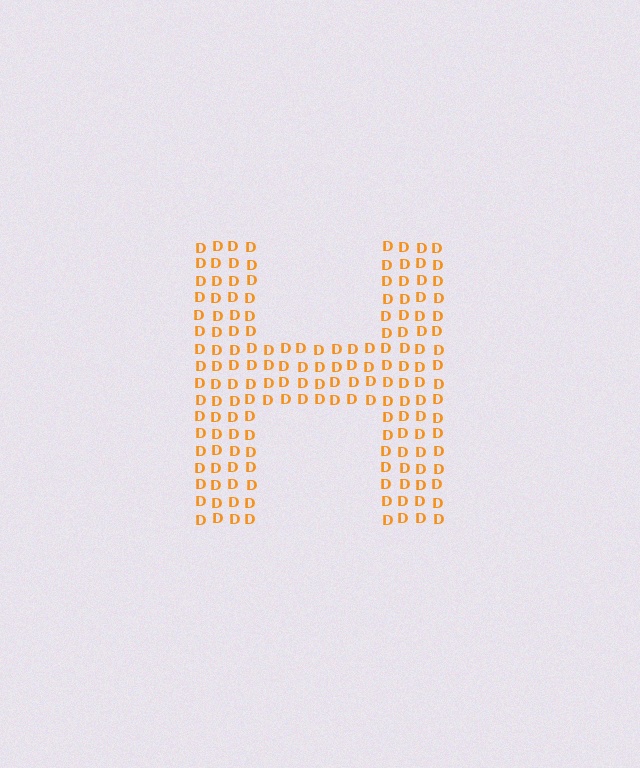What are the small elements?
The small elements are letter D's.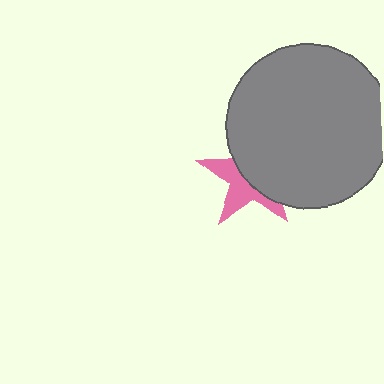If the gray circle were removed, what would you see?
You would see the complete pink star.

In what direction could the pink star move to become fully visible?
The pink star could move toward the lower-left. That would shift it out from behind the gray circle entirely.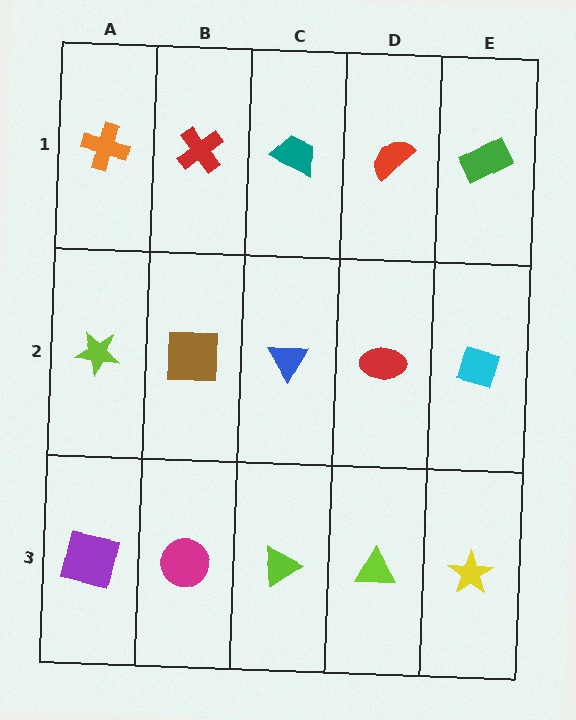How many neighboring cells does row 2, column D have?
4.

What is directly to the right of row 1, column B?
A teal trapezoid.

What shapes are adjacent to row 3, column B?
A brown square (row 2, column B), a purple square (row 3, column A), a lime triangle (row 3, column C).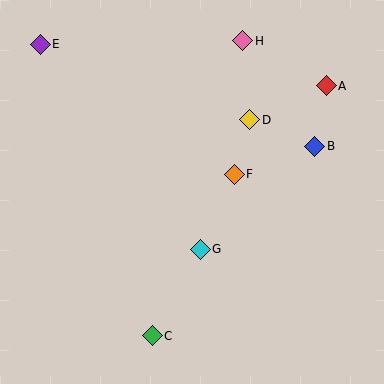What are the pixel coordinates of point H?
Point H is at (243, 41).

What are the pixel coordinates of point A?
Point A is at (326, 86).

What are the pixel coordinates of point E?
Point E is at (40, 44).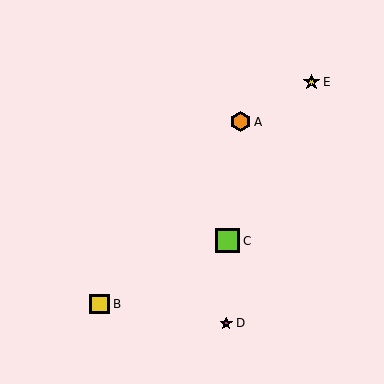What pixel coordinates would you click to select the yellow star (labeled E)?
Click at (311, 82) to select the yellow star E.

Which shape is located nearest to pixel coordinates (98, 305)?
The yellow square (labeled B) at (100, 304) is nearest to that location.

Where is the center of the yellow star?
The center of the yellow star is at (311, 82).